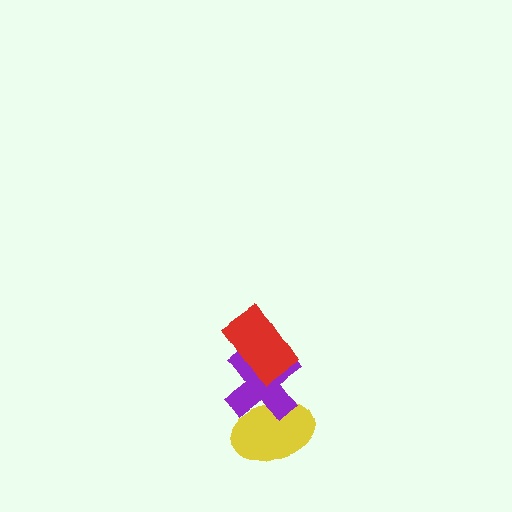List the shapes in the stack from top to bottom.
From top to bottom: the red rectangle, the purple cross, the yellow ellipse.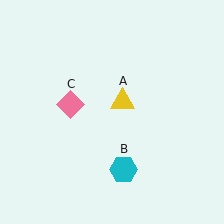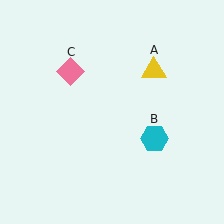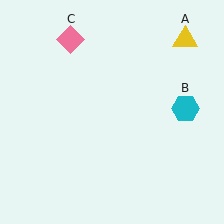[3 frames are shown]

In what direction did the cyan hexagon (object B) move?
The cyan hexagon (object B) moved up and to the right.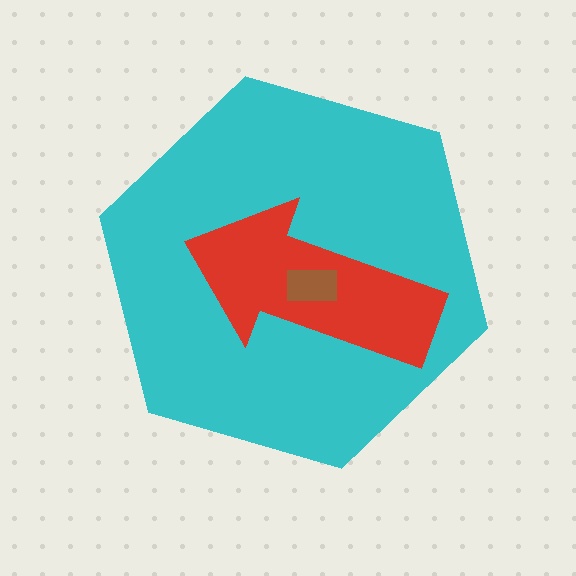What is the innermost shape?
The brown rectangle.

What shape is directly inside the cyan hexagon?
The red arrow.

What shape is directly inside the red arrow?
The brown rectangle.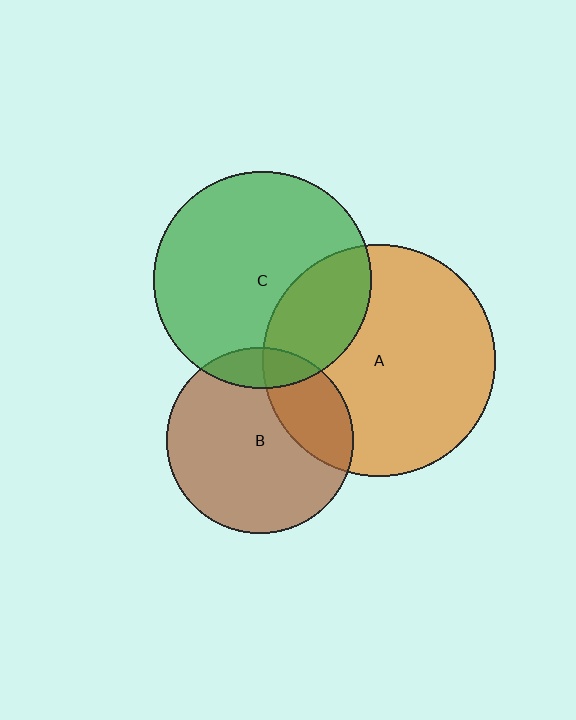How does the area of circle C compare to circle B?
Approximately 1.4 times.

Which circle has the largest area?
Circle A (orange).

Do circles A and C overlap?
Yes.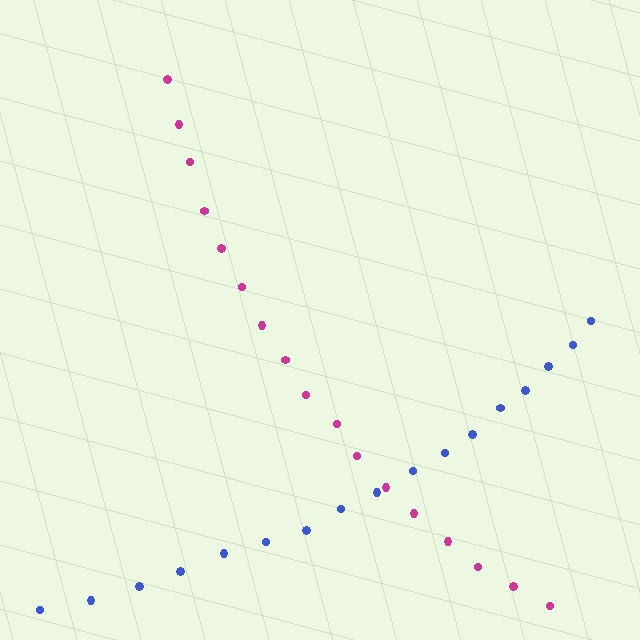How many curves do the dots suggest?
There are 2 distinct paths.